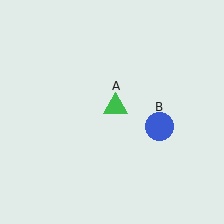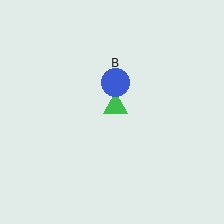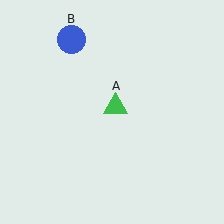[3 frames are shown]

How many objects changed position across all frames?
1 object changed position: blue circle (object B).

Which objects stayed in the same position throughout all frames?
Green triangle (object A) remained stationary.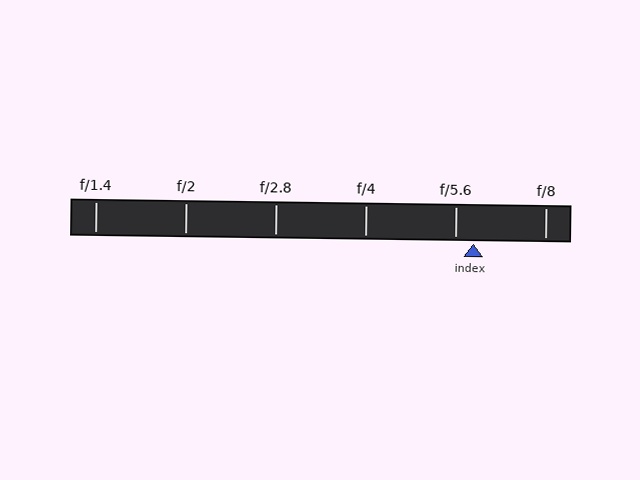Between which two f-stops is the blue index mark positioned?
The index mark is between f/5.6 and f/8.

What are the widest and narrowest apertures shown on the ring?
The widest aperture shown is f/1.4 and the narrowest is f/8.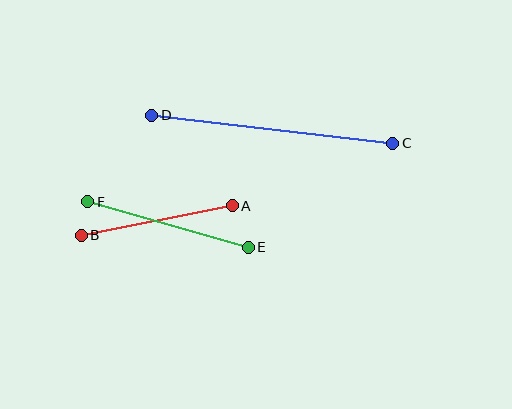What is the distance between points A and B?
The distance is approximately 154 pixels.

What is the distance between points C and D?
The distance is approximately 243 pixels.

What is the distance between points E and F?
The distance is approximately 167 pixels.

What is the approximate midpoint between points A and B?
The midpoint is at approximately (157, 221) pixels.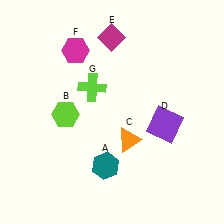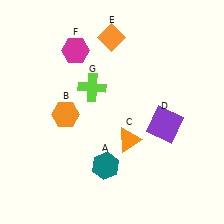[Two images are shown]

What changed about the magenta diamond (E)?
In Image 1, E is magenta. In Image 2, it changed to orange.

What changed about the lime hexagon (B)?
In Image 1, B is lime. In Image 2, it changed to orange.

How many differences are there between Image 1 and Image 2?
There are 2 differences between the two images.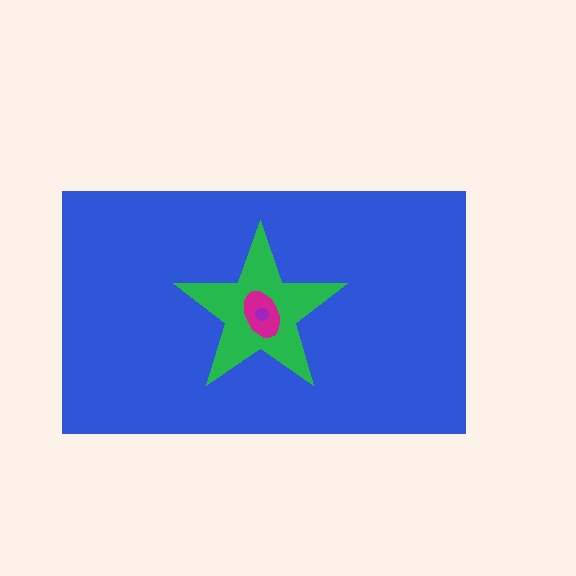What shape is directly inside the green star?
The magenta ellipse.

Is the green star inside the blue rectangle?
Yes.